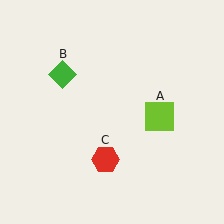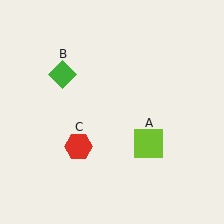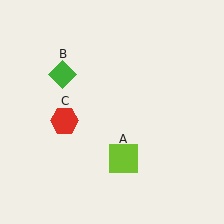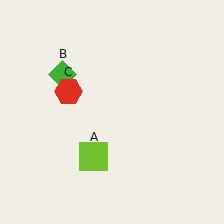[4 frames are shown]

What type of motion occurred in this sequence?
The lime square (object A), red hexagon (object C) rotated clockwise around the center of the scene.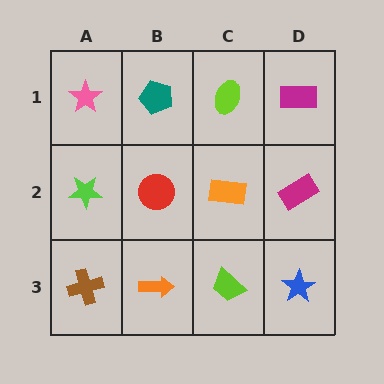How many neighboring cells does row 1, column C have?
3.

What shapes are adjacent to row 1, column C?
An orange rectangle (row 2, column C), a teal pentagon (row 1, column B), a magenta rectangle (row 1, column D).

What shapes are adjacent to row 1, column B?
A red circle (row 2, column B), a pink star (row 1, column A), a lime ellipse (row 1, column C).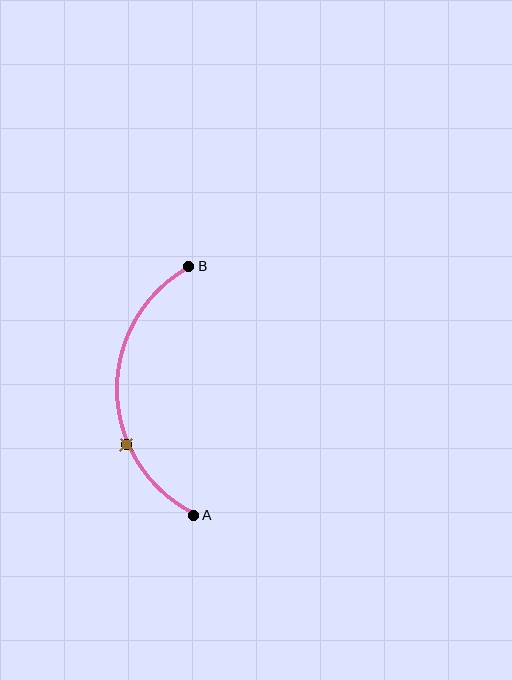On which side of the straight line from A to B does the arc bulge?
The arc bulges to the left of the straight line connecting A and B.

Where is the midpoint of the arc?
The arc midpoint is the point on the curve farthest from the straight line joining A and B. It sits to the left of that line.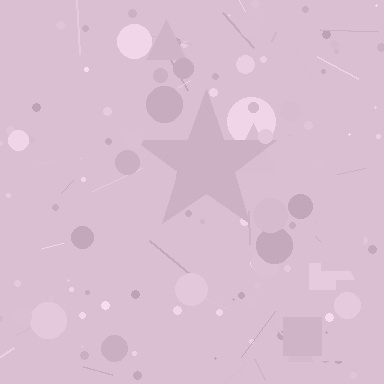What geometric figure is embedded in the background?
A star is embedded in the background.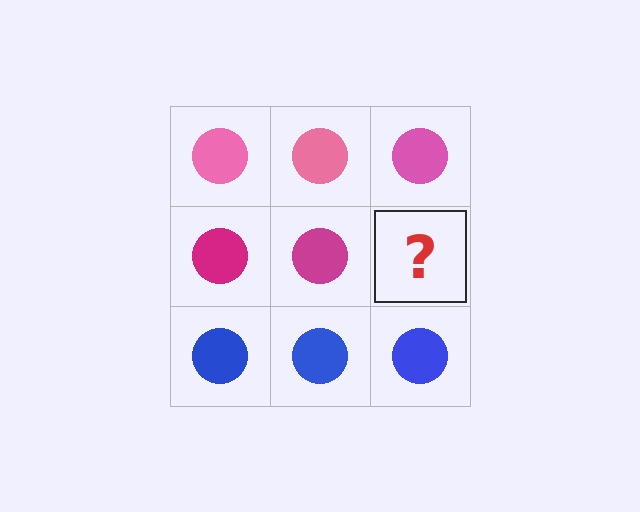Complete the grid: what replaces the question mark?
The question mark should be replaced with a magenta circle.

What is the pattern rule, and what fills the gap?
The rule is that each row has a consistent color. The gap should be filled with a magenta circle.